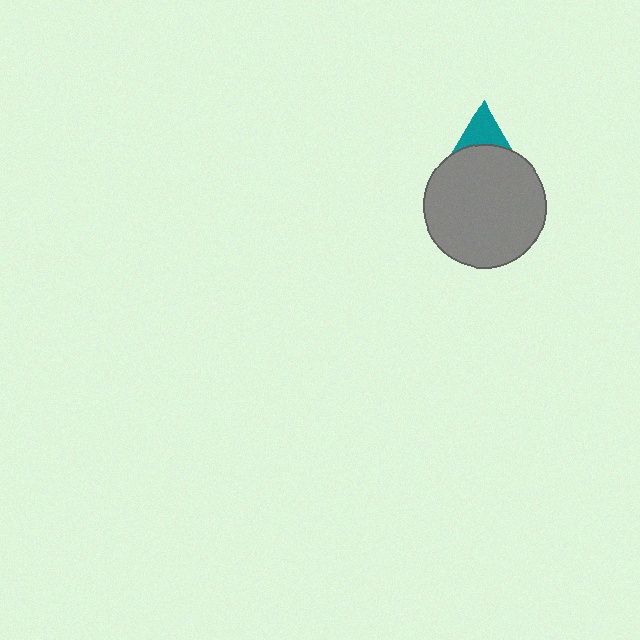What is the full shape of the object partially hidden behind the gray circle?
The partially hidden object is a teal triangle.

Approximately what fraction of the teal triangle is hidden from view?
Roughly 63% of the teal triangle is hidden behind the gray circle.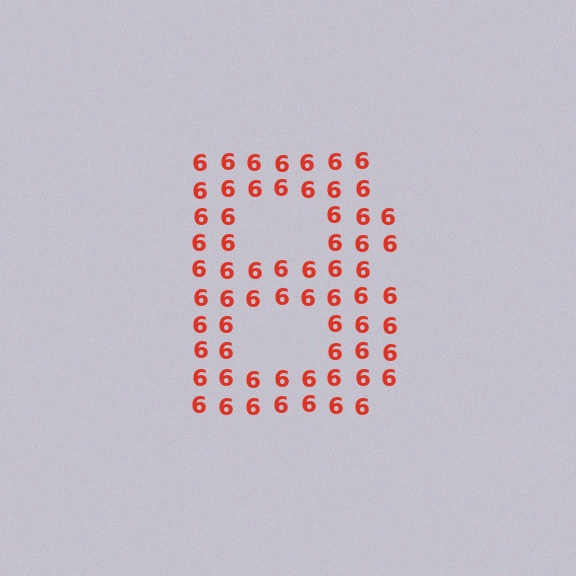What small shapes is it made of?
It is made of small digit 6's.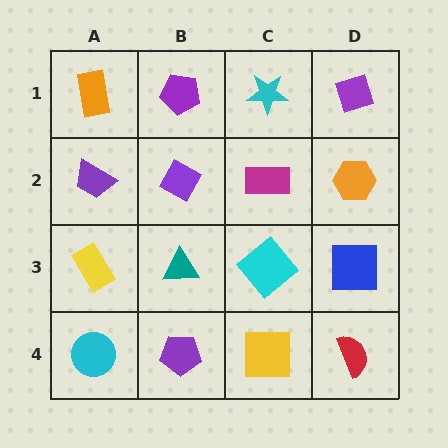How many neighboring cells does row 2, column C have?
4.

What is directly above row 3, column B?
A purple diamond.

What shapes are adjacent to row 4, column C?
A cyan diamond (row 3, column C), a purple pentagon (row 4, column B), a red semicircle (row 4, column D).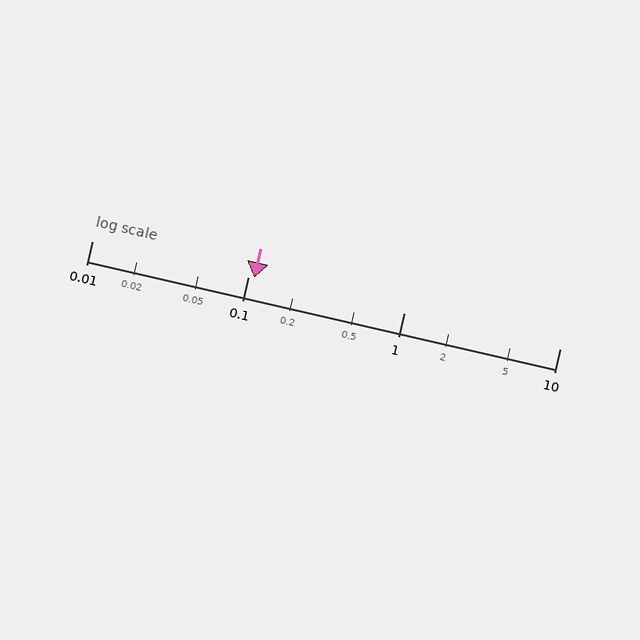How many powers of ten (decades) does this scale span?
The scale spans 3 decades, from 0.01 to 10.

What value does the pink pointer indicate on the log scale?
The pointer indicates approximately 0.11.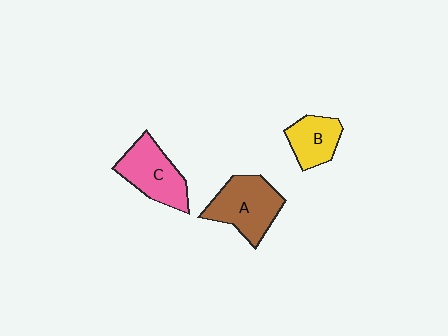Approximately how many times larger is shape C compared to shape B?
Approximately 1.4 times.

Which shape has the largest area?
Shape A (brown).